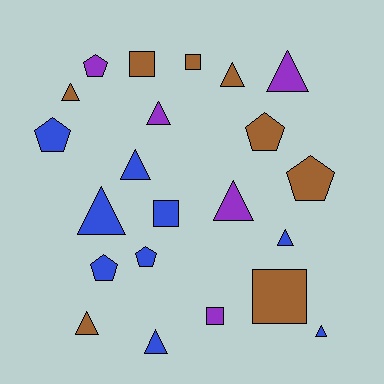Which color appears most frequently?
Blue, with 9 objects.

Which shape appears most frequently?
Triangle, with 11 objects.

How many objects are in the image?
There are 22 objects.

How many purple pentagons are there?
There is 1 purple pentagon.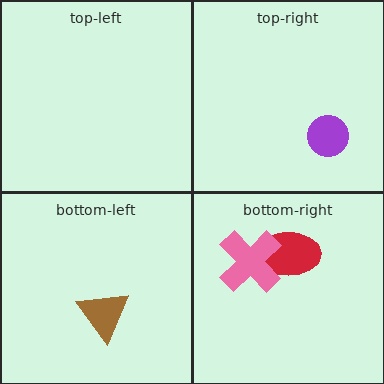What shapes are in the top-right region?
The purple circle.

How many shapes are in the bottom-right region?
2.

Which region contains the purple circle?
The top-right region.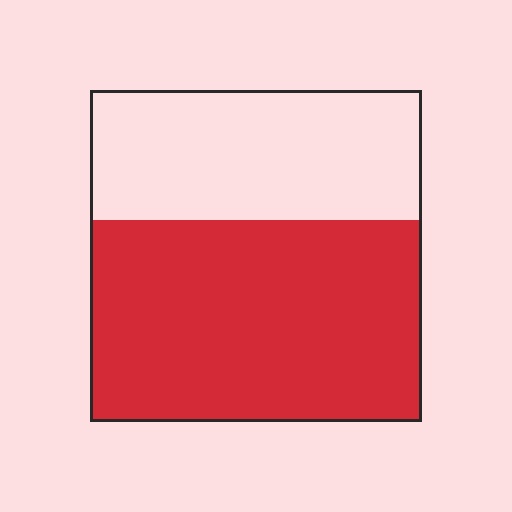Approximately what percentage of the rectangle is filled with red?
Approximately 60%.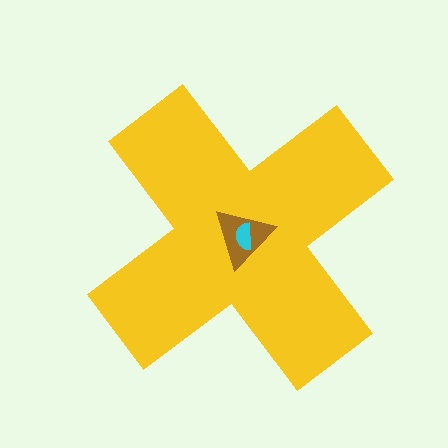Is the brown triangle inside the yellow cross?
Yes.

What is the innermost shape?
The cyan semicircle.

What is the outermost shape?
The yellow cross.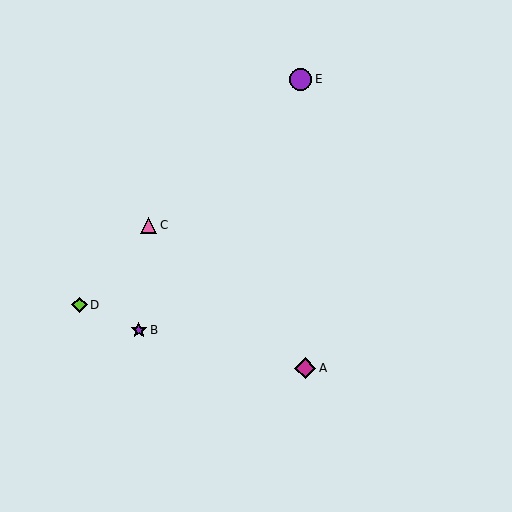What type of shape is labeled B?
Shape B is a purple star.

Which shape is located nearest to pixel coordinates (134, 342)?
The purple star (labeled B) at (139, 330) is nearest to that location.